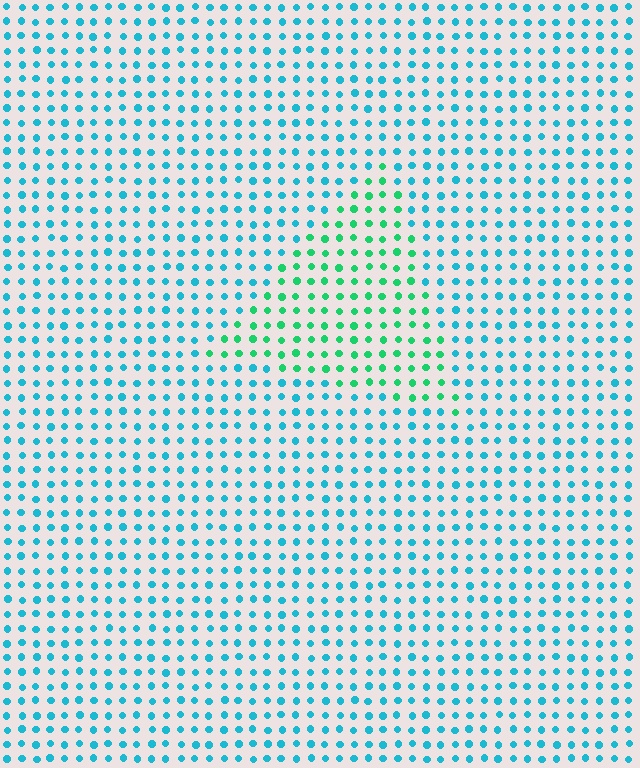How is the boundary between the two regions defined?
The boundary is defined purely by a slight shift in hue (about 42 degrees). Spacing, size, and orientation are identical on both sides.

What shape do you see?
I see a triangle.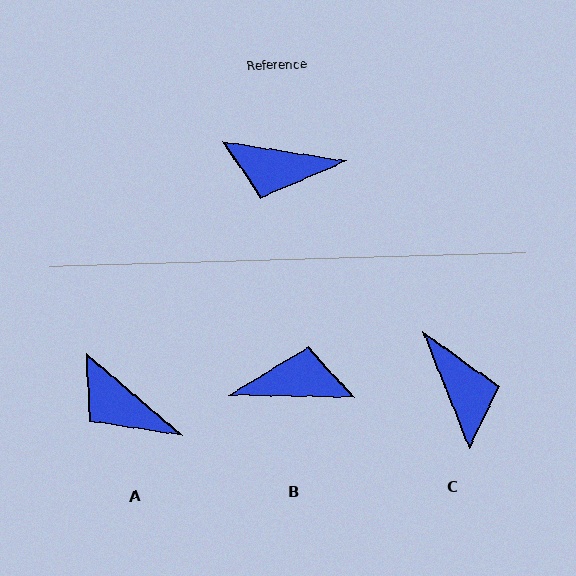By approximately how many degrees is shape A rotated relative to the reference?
Approximately 32 degrees clockwise.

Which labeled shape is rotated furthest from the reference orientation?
B, about 173 degrees away.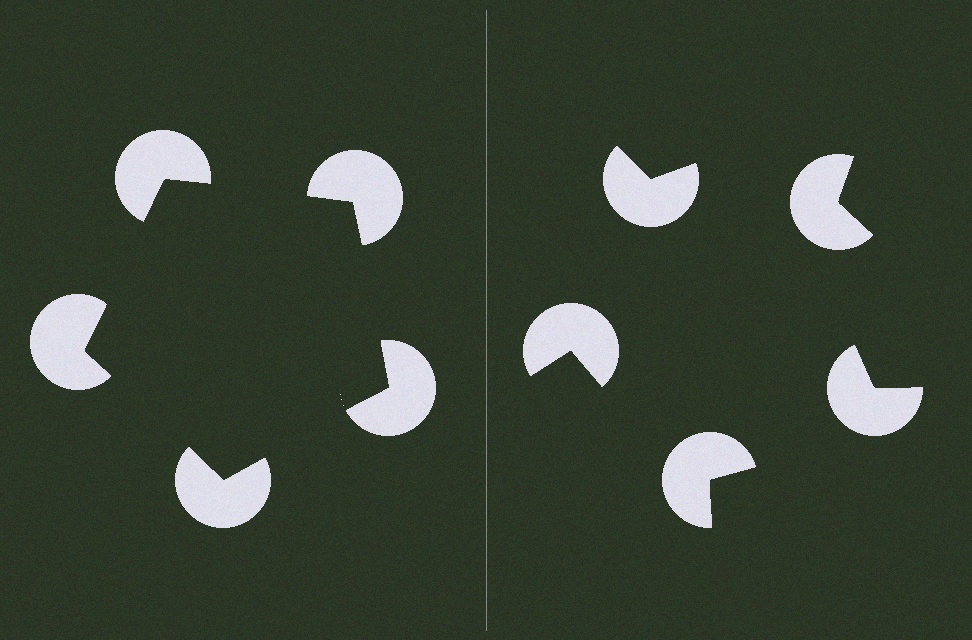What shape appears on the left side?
An illusory pentagon.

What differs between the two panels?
The pac-man discs are positioned identically on both sides; only the wedge orientations differ. On the left they align to a pentagon; on the right they are misaligned.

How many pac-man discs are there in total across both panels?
10 — 5 on each side.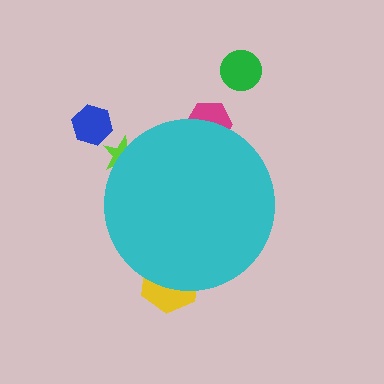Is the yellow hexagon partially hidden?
Yes, the yellow hexagon is partially hidden behind the cyan circle.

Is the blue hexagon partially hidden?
No, the blue hexagon is fully visible.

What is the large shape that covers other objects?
A cyan circle.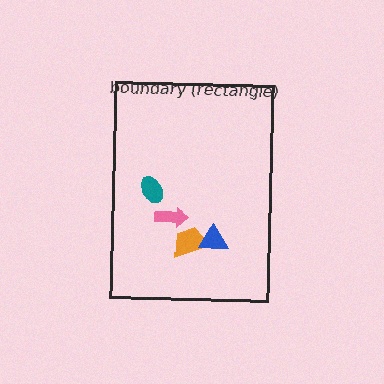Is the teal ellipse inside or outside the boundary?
Inside.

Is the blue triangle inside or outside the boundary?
Inside.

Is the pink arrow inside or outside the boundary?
Inside.